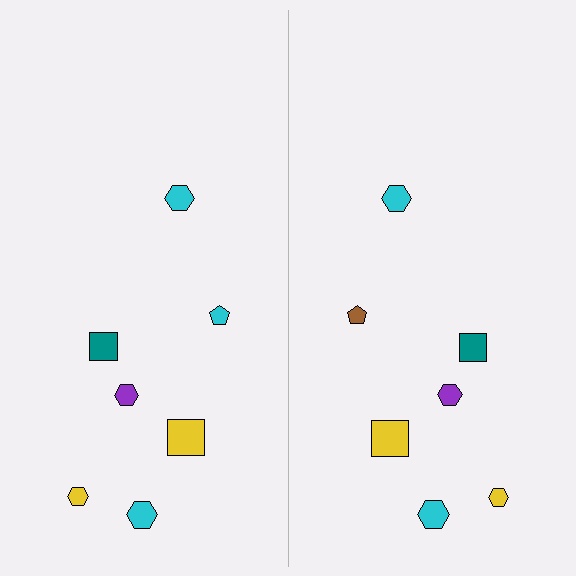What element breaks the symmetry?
The brown pentagon on the right side breaks the symmetry — its mirror counterpart is cyan.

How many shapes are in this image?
There are 14 shapes in this image.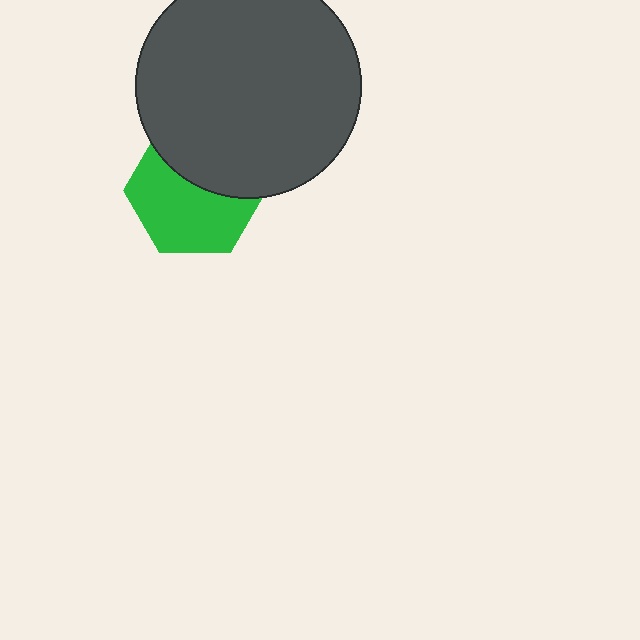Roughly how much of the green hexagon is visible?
About half of it is visible (roughly 60%).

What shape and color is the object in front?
The object in front is a dark gray circle.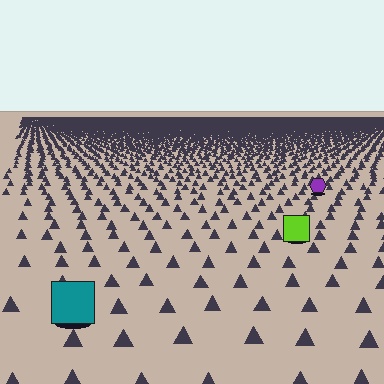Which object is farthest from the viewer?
The purple hexagon is farthest from the viewer. It appears smaller and the ground texture around it is denser.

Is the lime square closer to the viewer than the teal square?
No. The teal square is closer — you can tell from the texture gradient: the ground texture is coarser near it.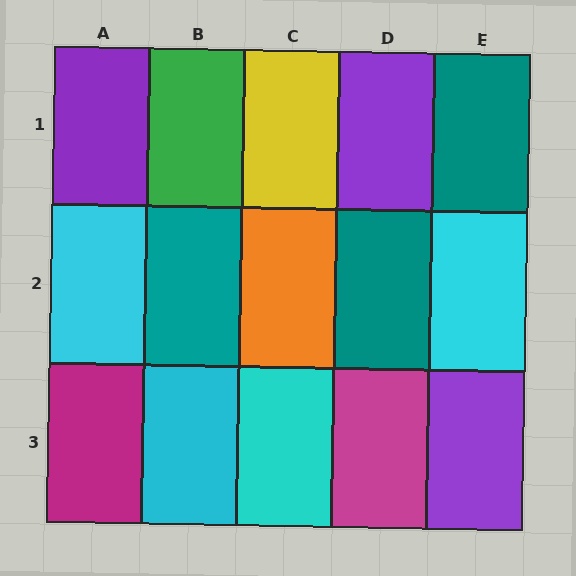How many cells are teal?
3 cells are teal.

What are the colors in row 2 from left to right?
Cyan, teal, orange, teal, cyan.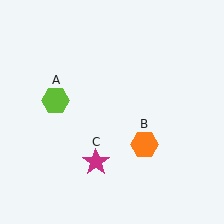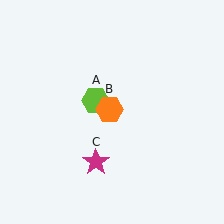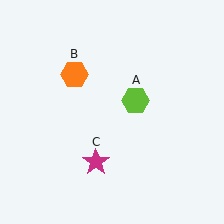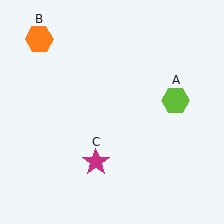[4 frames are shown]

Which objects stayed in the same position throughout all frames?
Magenta star (object C) remained stationary.